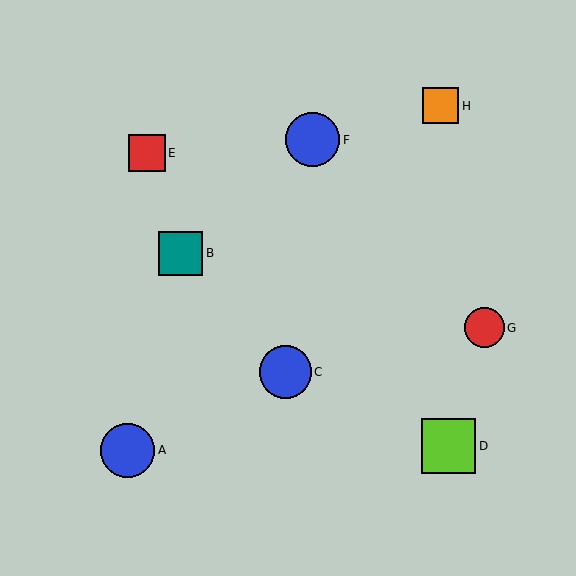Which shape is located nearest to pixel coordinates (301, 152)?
The blue circle (labeled F) at (313, 140) is nearest to that location.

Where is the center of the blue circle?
The center of the blue circle is at (285, 372).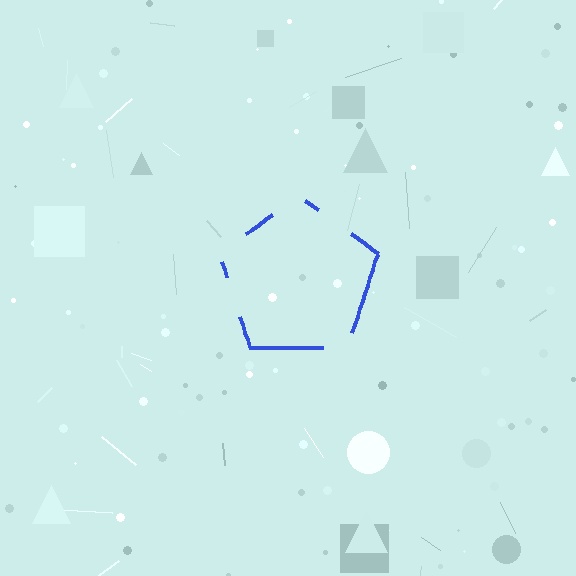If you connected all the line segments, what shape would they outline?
They would outline a pentagon.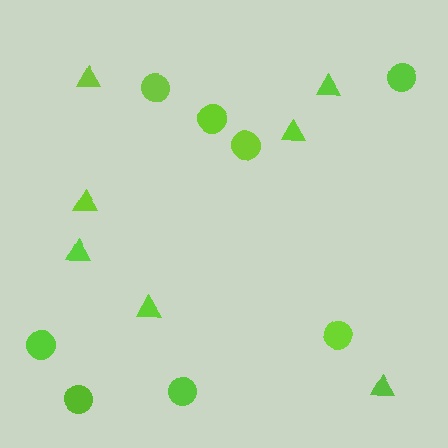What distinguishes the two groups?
There are 2 groups: one group of triangles (7) and one group of circles (8).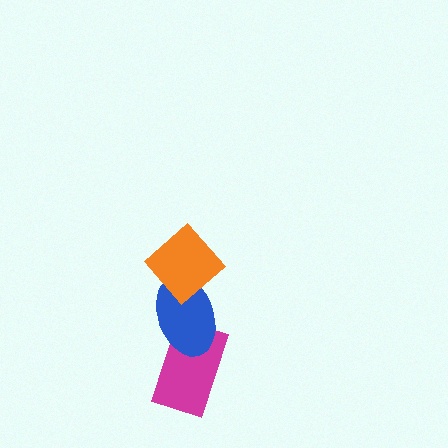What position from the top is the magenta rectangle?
The magenta rectangle is 3rd from the top.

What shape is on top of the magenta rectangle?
The blue ellipse is on top of the magenta rectangle.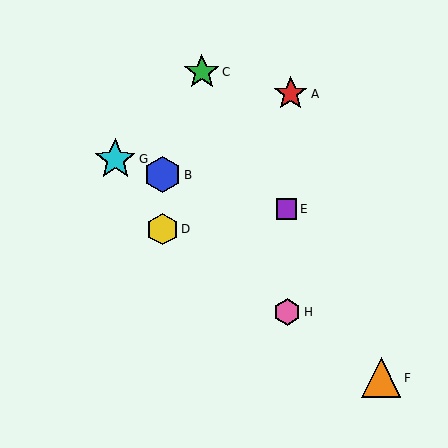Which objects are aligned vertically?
Objects B, D are aligned vertically.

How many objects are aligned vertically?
2 objects (B, D) are aligned vertically.